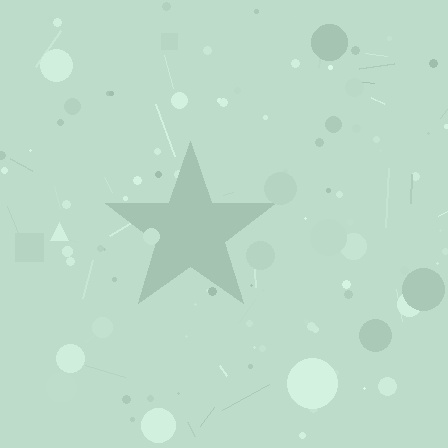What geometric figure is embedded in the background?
A star is embedded in the background.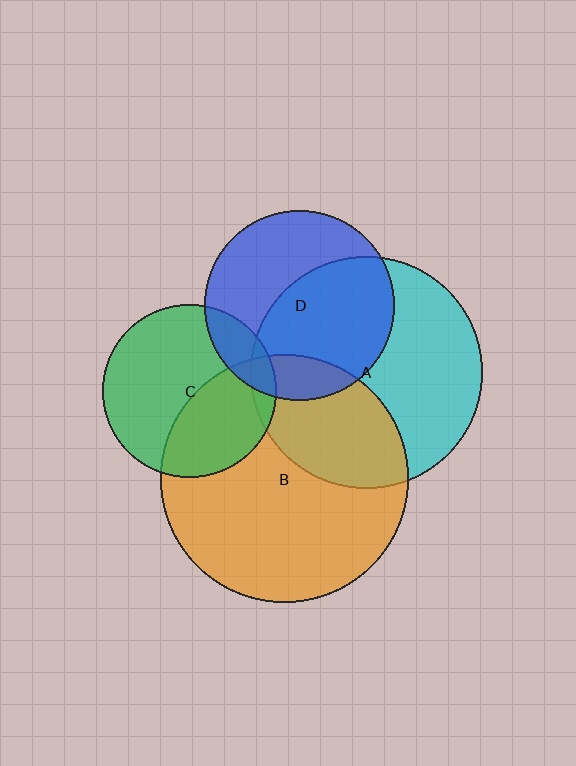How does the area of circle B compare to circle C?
Approximately 2.1 times.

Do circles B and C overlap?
Yes.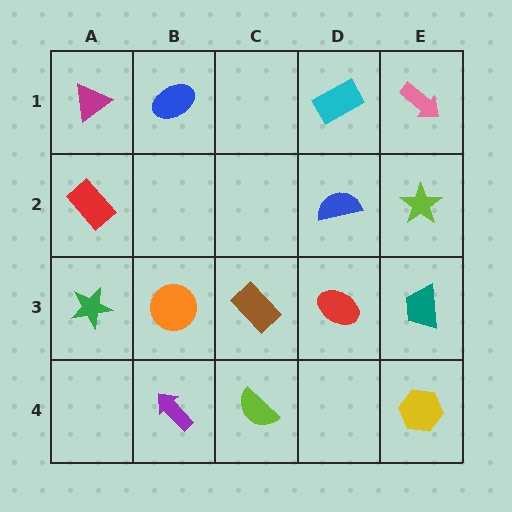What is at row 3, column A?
A green star.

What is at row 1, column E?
A pink arrow.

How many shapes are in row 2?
3 shapes.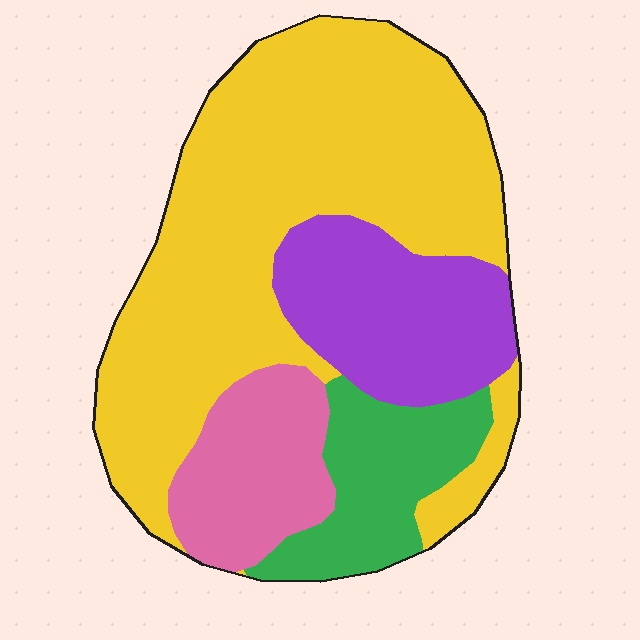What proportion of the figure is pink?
Pink covers roughly 15% of the figure.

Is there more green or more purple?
Purple.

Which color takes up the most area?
Yellow, at roughly 55%.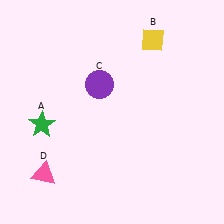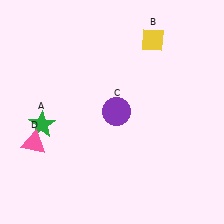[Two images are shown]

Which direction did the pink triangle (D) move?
The pink triangle (D) moved up.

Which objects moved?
The objects that moved are: the purple circle (C), the pink triangle (D).